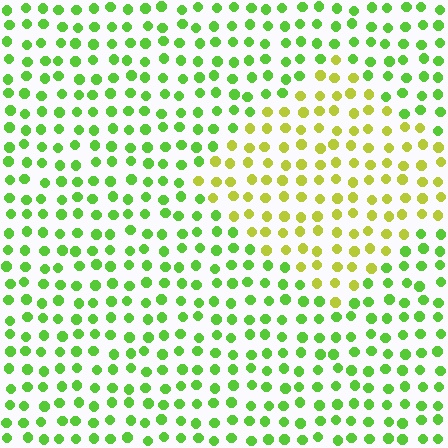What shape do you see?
I see a diamond.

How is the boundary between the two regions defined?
The boundary is defined purely by a slight shift in hue (about 38 degrees). Spacing, size, and orientation are identical on both sides.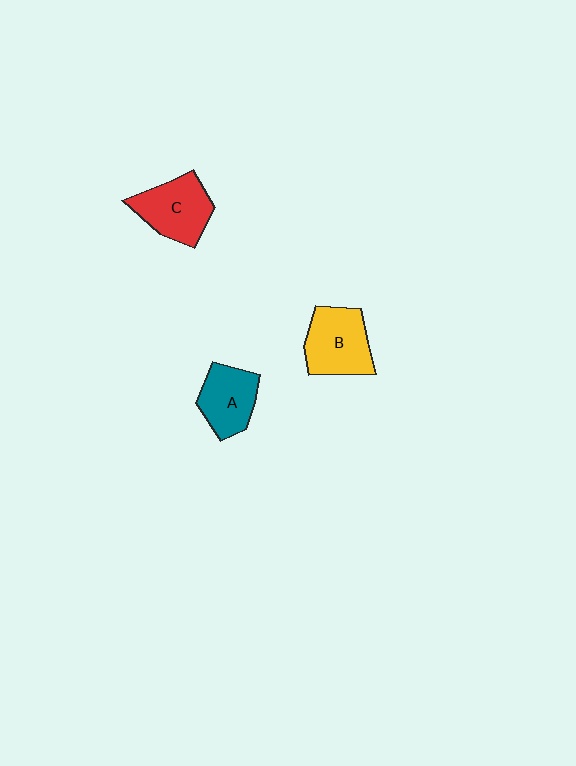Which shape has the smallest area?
Shape A (teal).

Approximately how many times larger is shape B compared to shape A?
Approximately 1.2 times.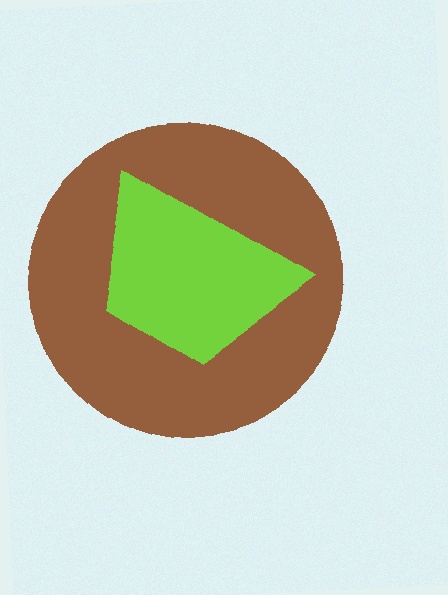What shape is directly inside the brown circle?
The lime trapezoid.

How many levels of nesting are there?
2.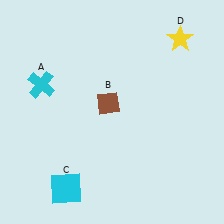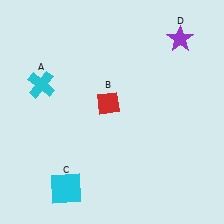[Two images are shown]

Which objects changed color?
B changed from brown to red. D changed from yellow to purple.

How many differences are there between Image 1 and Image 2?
There are 2 differences between the two images.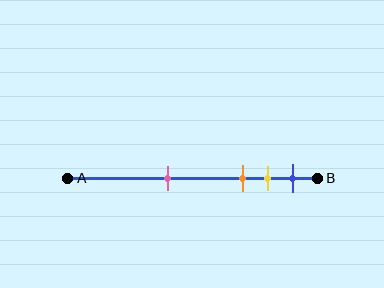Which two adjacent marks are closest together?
The yellow and blue marks are the closest adjacent pair.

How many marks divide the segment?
There are 4 marks dividing the segment.